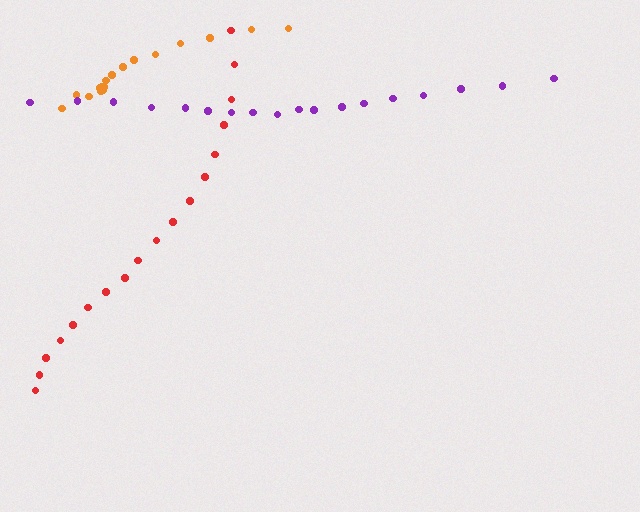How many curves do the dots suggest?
There are 3 distinct paths.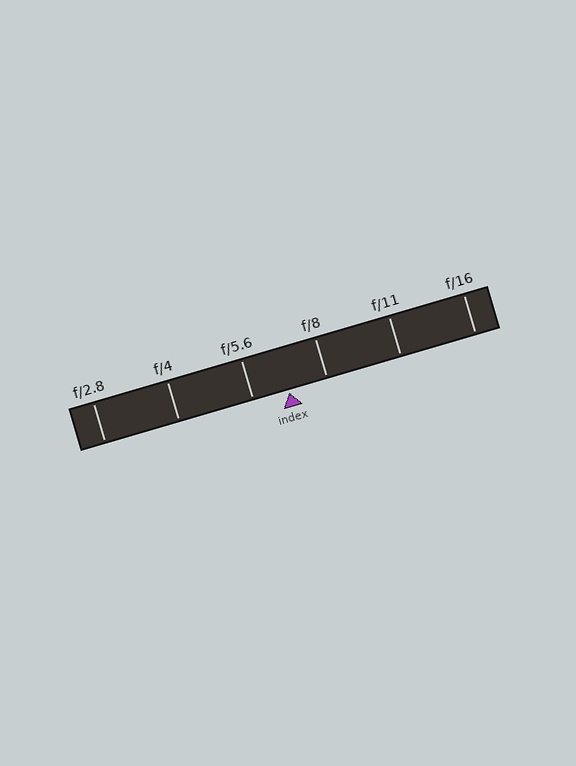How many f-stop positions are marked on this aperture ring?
There are 6 f-stop positions marked.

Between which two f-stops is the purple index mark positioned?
The index mark is between f/5.6 and f/8.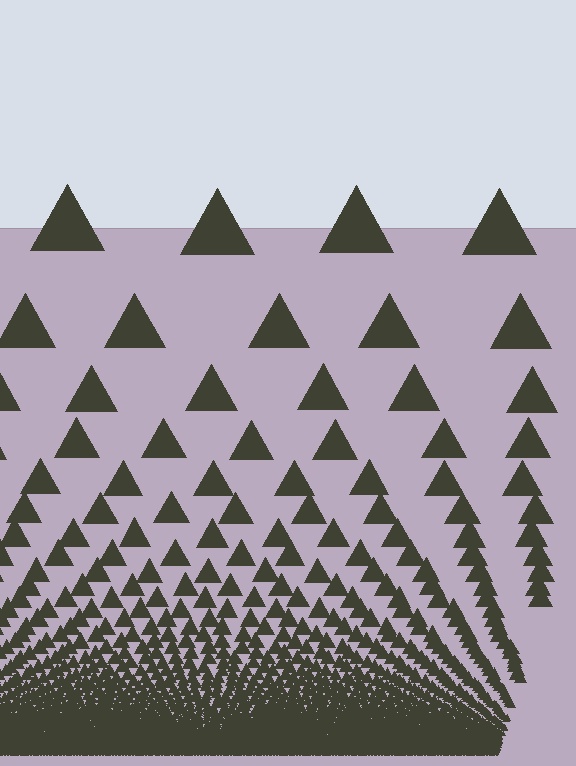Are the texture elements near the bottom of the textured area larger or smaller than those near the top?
Smaller. The gradient is inverted — elements near the bottom are smaller and denser.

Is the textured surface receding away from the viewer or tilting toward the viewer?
The surface appears to tilt toward the viewer. Texture elements get larger and sparser toward the top.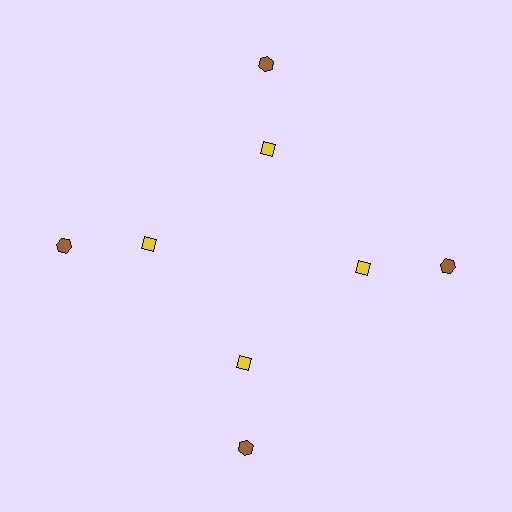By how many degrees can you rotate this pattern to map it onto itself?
The pattern maps onto itself every 90 degrees of rotation.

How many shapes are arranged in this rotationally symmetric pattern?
There are 8 shapes, arranged in 4 groups of 2.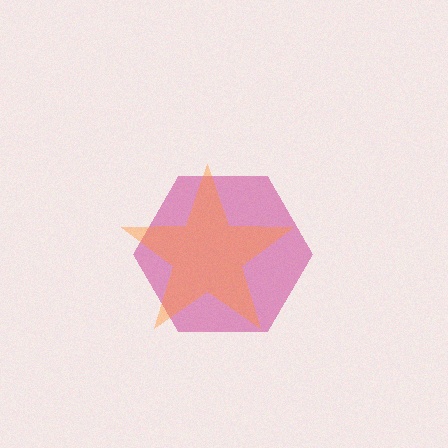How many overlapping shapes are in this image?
There are 2 overlapping shapes in the image.